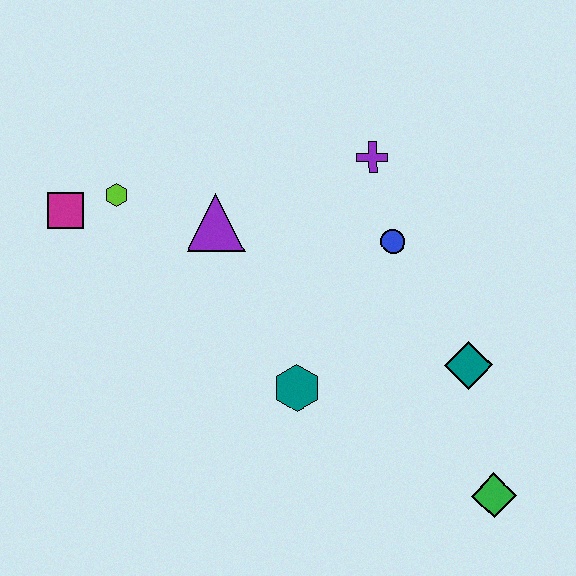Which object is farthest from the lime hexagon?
The green diamond is farthest from the lime hexagon.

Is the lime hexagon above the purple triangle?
Yes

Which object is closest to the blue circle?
The purple cross is closest to the blue circle.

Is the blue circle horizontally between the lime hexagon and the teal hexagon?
No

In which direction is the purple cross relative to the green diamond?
The purple cross is above the green diamond.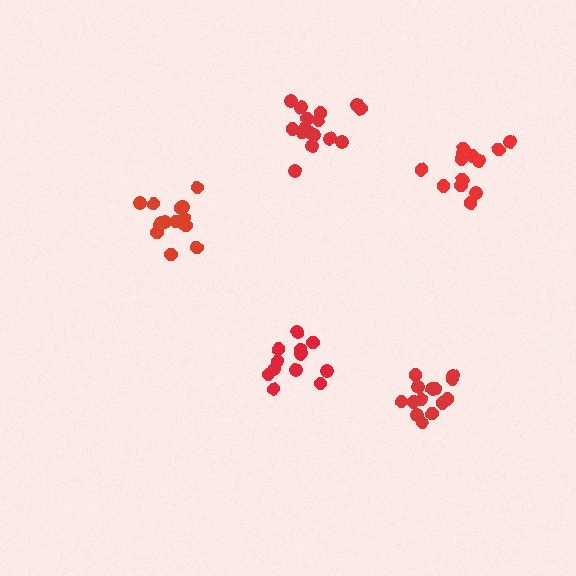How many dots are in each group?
Group 1: 14 dots, Group 2: 16 dots, Group 3: 14 dots, Group 4: 12 dots, Group 5: 14 dots (70 total).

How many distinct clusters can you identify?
There are 5 distinct clusters.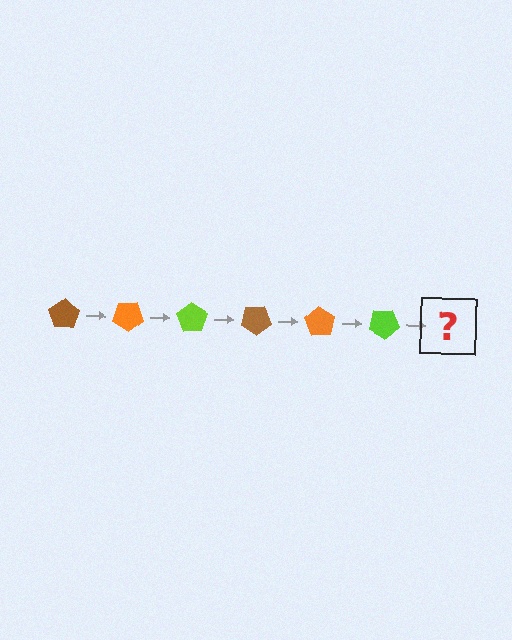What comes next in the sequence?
The next element should be a brown pentagon, rotated 210 degrees from the start.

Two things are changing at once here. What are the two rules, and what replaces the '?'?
The two rules are that it rotates 35 degrees each step and the color cycles through brown, orange, and lime. The '?' should be a brown pentagon, rotated 210 degrees from the start.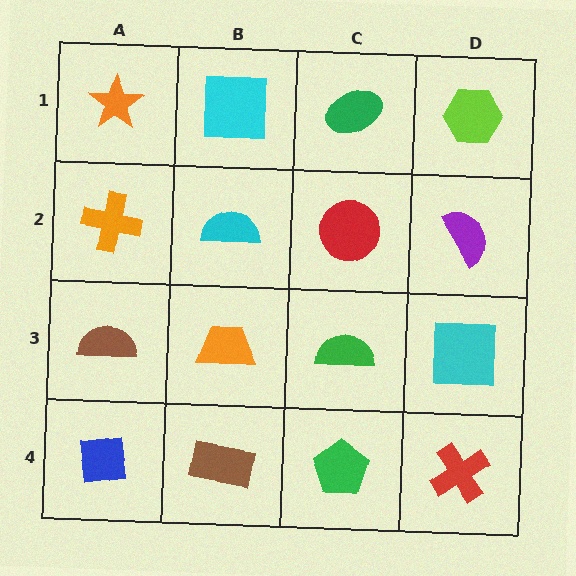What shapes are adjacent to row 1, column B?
A cyan semicircle (row 2, column B), an orange star (row 1, column A), a green ellipse (row 1, column C).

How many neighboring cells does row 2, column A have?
3.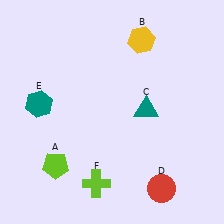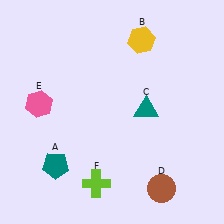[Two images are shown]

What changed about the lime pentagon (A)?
In Image 1, A is lime. In Image 2, it changed to teal.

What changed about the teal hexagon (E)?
In Image 1, E is teal. In Image 2, it changed to pink.